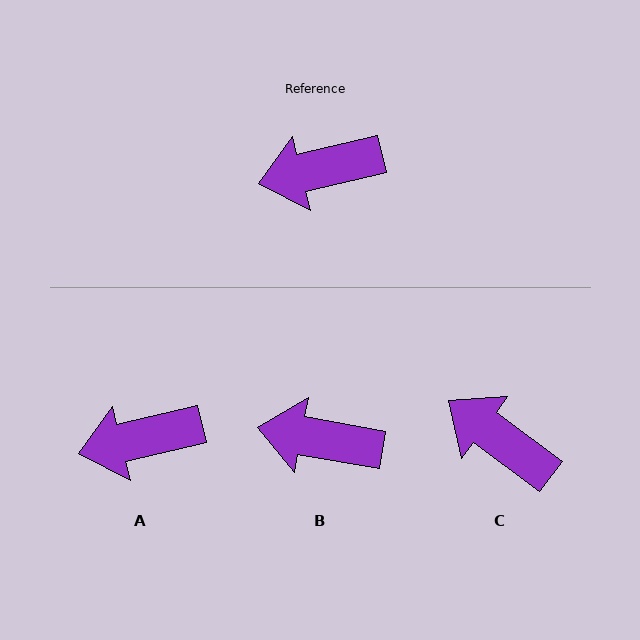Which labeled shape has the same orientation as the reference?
A.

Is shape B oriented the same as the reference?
No, it is off by about 24 degrees.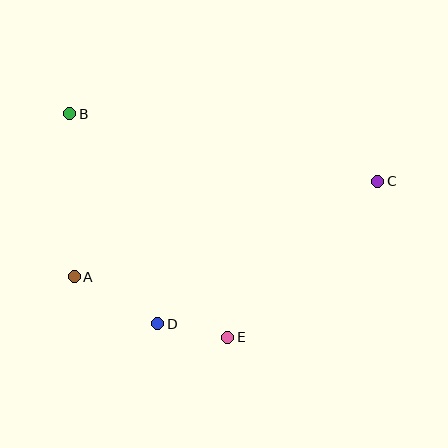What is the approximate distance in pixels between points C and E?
The distance between C and E is approximately 217 pixels.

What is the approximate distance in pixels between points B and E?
The distance between B and E is approximately 274 pixels.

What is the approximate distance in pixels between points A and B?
The distance between A and B is approximately 163 pixels.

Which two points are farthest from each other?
Points A and C are farthest from each other.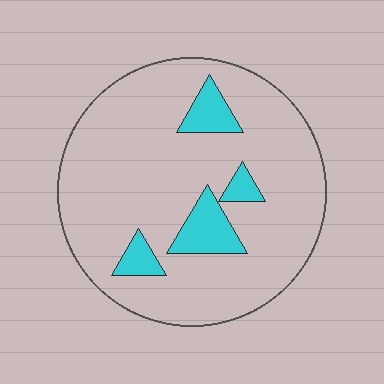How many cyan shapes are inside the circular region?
4.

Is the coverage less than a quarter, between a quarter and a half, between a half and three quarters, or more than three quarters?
Less than a quarter.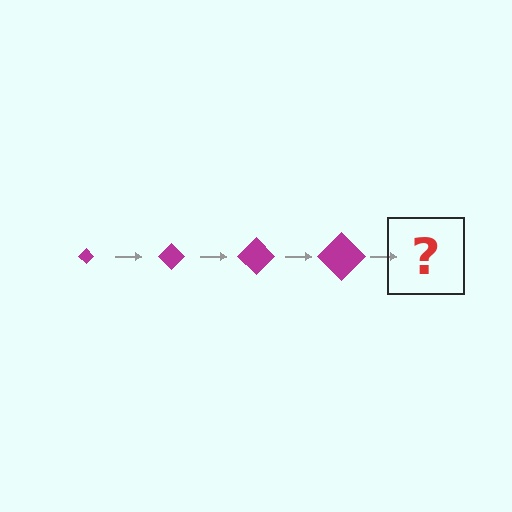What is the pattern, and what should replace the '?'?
The pattern is that the diamond gets progressively larger each step. The '?' should be a magenta diamond, larger than the previous one.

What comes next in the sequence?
The next element should be a magenta diamond, larger than the previous one.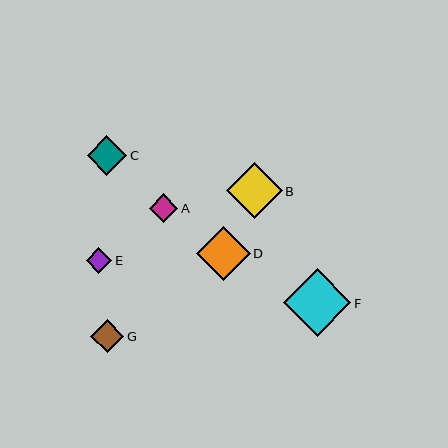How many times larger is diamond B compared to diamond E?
Diamond B is approximately 2.2 times the size of diamond E.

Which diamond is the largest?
Diamond F is the largest with a size of approximately 68 pixels.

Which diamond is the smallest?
Diamond E is the smallest with a size of approximately 25 pixels.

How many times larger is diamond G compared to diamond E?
Diamond G is approximately 1.3 times the size of diamond E.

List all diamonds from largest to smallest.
From largest to smallest: F, B, D, C, G, A, E.